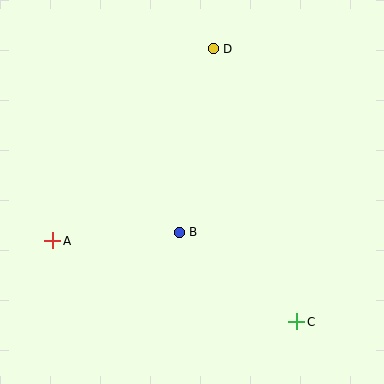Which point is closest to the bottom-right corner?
Point C is closest to the bottom-right corner.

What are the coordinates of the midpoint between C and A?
The midpoint between C and A is at (175, 281).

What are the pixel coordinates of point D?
Point D is at (213, 49).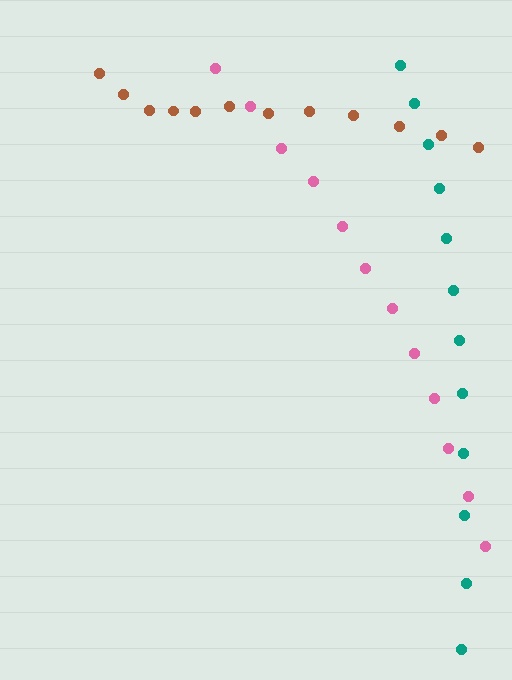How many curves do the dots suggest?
There are 3 distinct paths.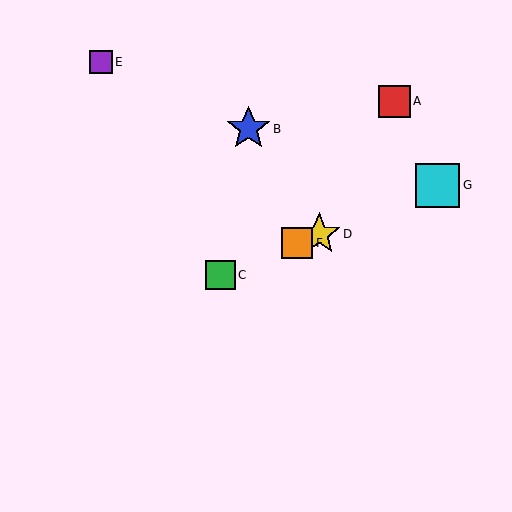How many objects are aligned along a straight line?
4 objects (C, D, F, G) are aligned along a straight line.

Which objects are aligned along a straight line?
Objects C, D, F, G are aligned along a straight line.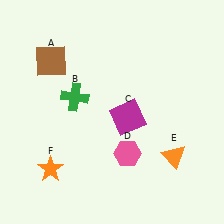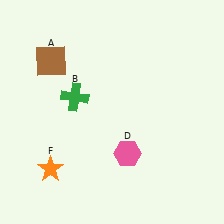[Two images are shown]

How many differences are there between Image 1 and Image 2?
There are 2 differences between the two images.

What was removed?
The magenta square (C), the orange triangle (E) were removed in Image 2.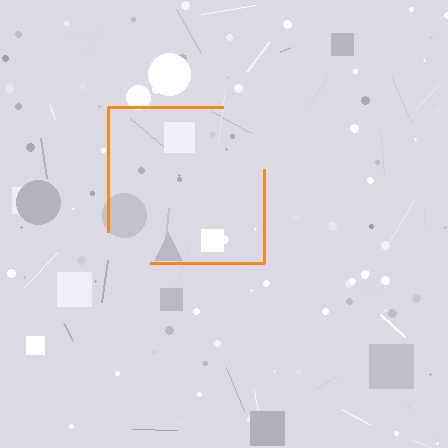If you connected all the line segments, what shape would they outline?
They would outline a square.